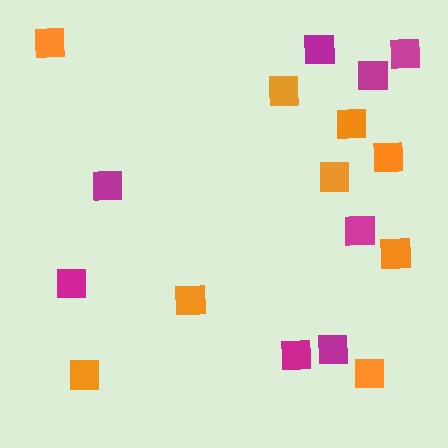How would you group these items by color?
There are 2 groups: one group of orange squares (9) and one group of magenta squares (8).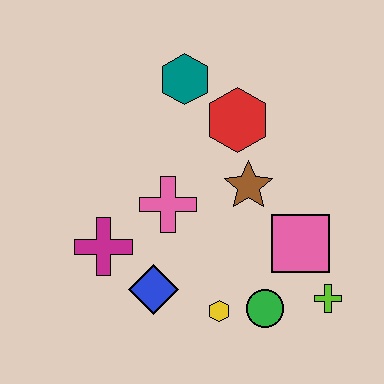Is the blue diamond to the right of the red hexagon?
No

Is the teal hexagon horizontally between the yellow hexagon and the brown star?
No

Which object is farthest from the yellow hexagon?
The teal hexagon is farthest from the yellow hexagon.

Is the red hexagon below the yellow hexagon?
No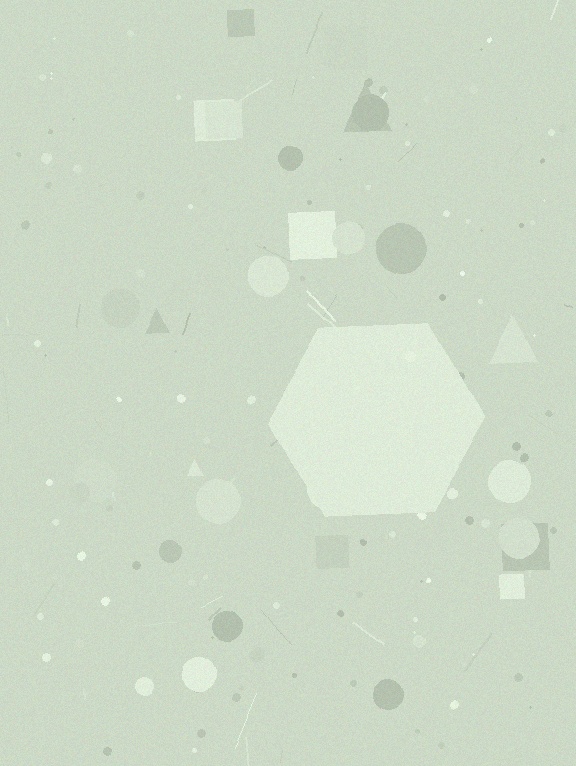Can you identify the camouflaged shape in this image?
The camouflaged shape is a hexagon.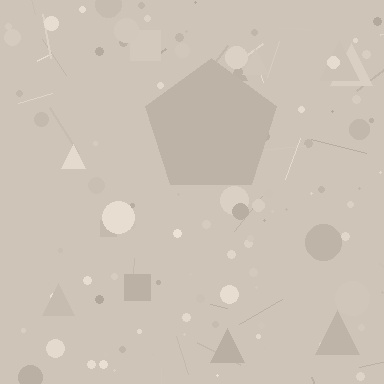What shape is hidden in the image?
A pentagon is hidden in the image.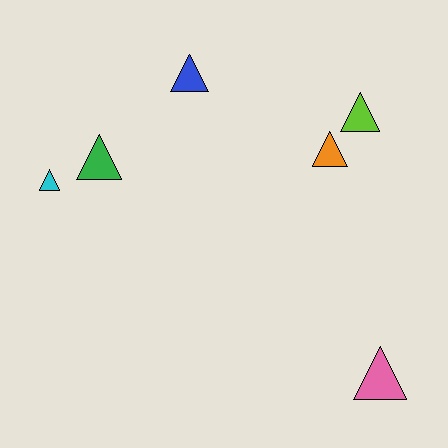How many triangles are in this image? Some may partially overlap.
There are 6 triangles.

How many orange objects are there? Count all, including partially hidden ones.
There is 1 orange object.